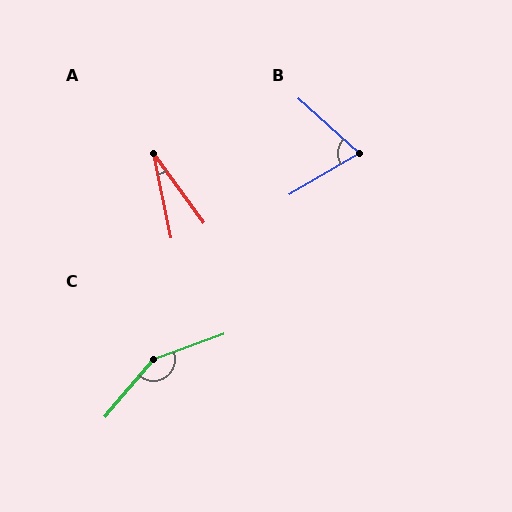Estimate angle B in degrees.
Approximately 72 degrees.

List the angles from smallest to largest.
A (24°), B (72°), C (150°).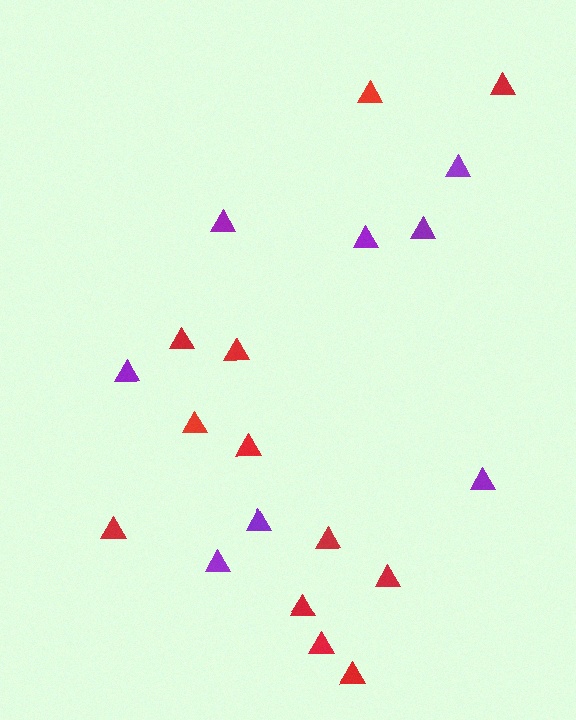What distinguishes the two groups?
There are 2 groups: one group of red triangles (12) and one group of purple triangles (8).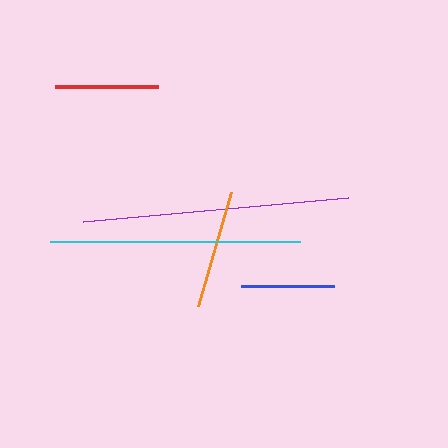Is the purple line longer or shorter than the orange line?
The purple line is longer than the orange line.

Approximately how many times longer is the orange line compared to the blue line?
The orange line is approximately 1.3 times the length of the blue line.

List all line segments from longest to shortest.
From longest to shortest: purple, cyan, orange, red, blue.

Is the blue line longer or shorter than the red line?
The red line is longer than the blue line.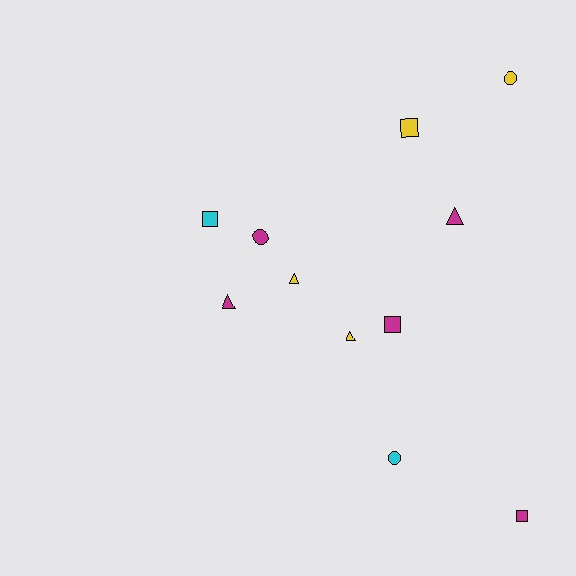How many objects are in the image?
There are 11 objects.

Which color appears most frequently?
Magenta, with 5 objects.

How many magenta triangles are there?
There are 2 magenta triangles.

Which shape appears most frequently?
Square, with 4 objects.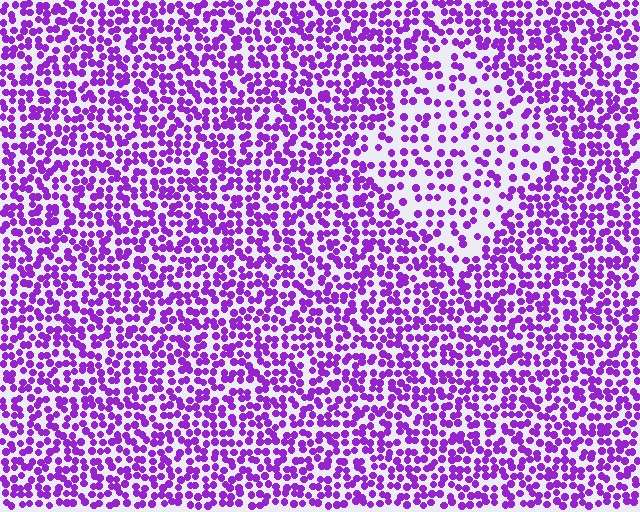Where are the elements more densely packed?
The elements are more densely packed outside the diamond boundary.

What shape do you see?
I see a diamond.